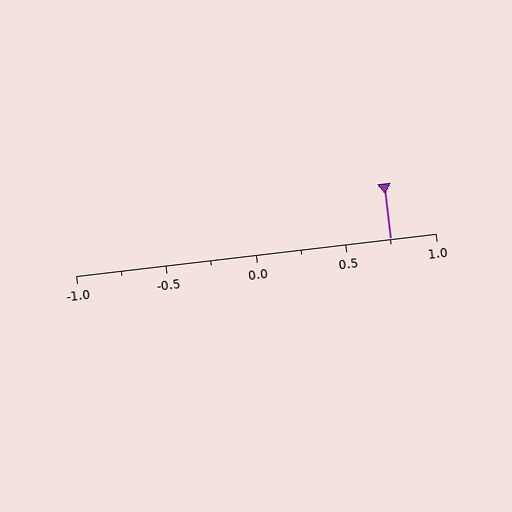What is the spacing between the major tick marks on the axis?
The major ticks are spaced 0.5 apart.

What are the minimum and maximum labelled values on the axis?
The axis runs from -1.0 to 1.0.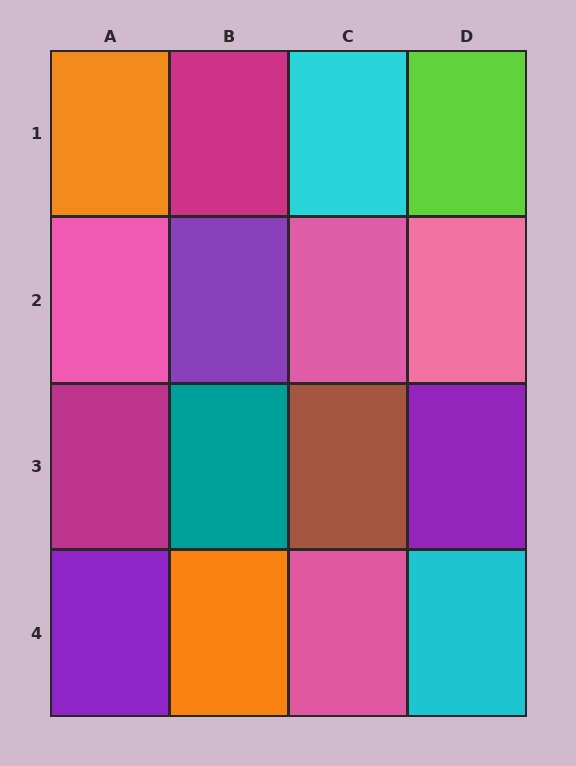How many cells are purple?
3 cells are purple.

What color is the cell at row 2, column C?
Pink.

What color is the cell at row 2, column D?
Pink.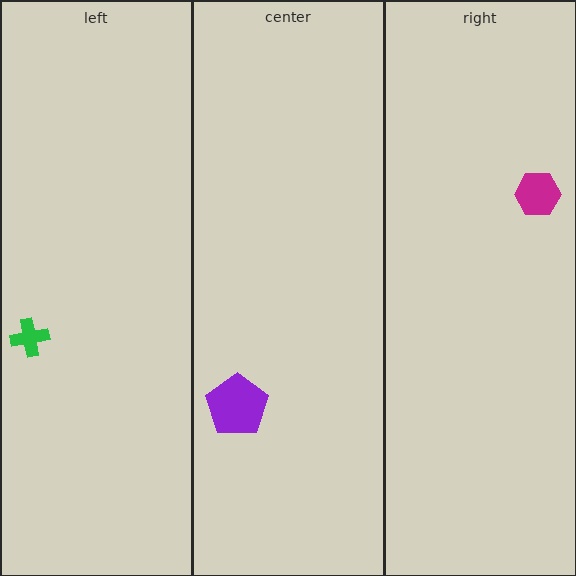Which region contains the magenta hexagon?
The right region.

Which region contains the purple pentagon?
The center region.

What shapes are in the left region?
The green cross.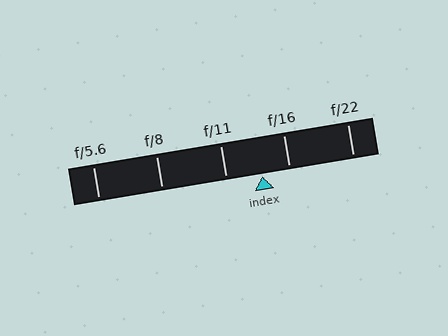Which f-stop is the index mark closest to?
The index mark is closest to f/16.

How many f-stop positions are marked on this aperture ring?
There are 5 f-stop positions marked.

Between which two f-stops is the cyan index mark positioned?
The index mark is between f/11 and f/16.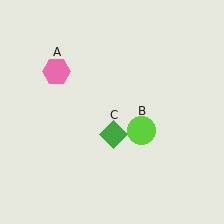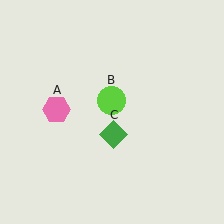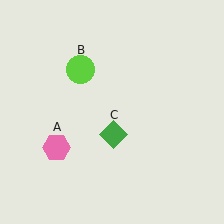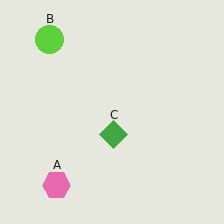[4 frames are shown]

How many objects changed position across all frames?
2 objects changed position: pink hexagon (object A), lime circle (object B).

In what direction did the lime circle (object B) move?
The lime circle (object B) moved up and to the left.